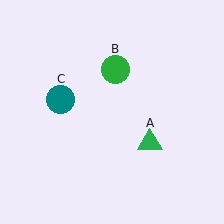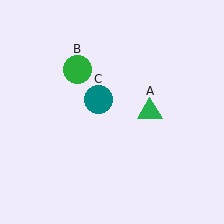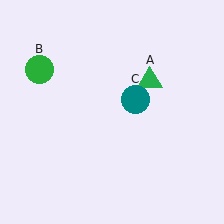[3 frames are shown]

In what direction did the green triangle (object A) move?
The green triangle (object A) moved up.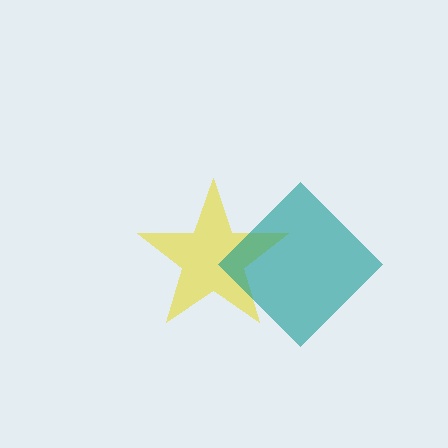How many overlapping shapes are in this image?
There are 2 overlapping shapes in the image.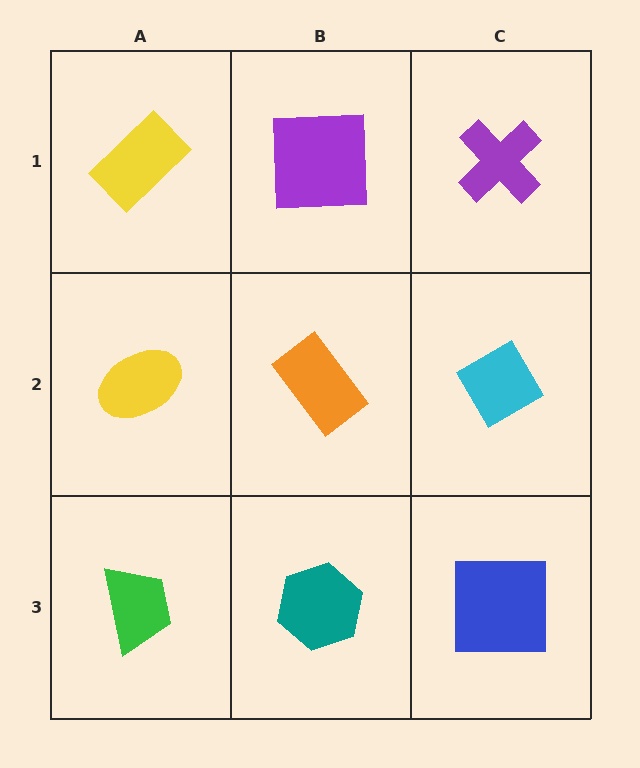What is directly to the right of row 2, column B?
A cyan diamond.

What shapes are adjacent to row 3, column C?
A cyan diamond (row 2, column C), a teal hexagon (row 3, column B).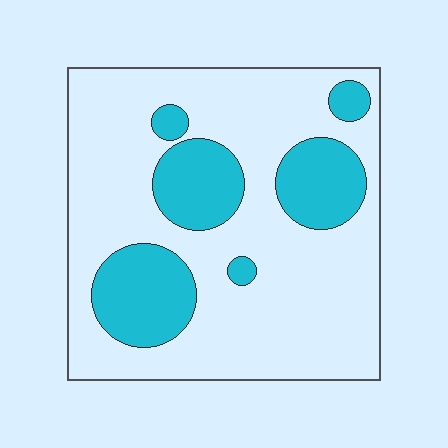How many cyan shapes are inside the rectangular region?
6.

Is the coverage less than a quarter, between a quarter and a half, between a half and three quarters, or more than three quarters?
Between a quarter and a half.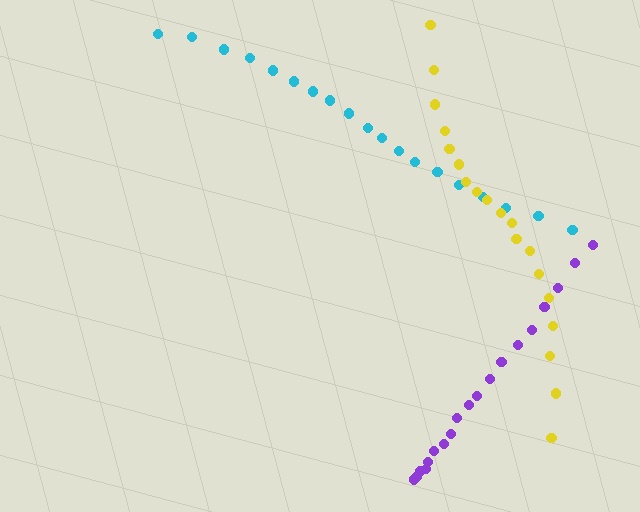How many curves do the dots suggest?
There are 3 distinct paths.